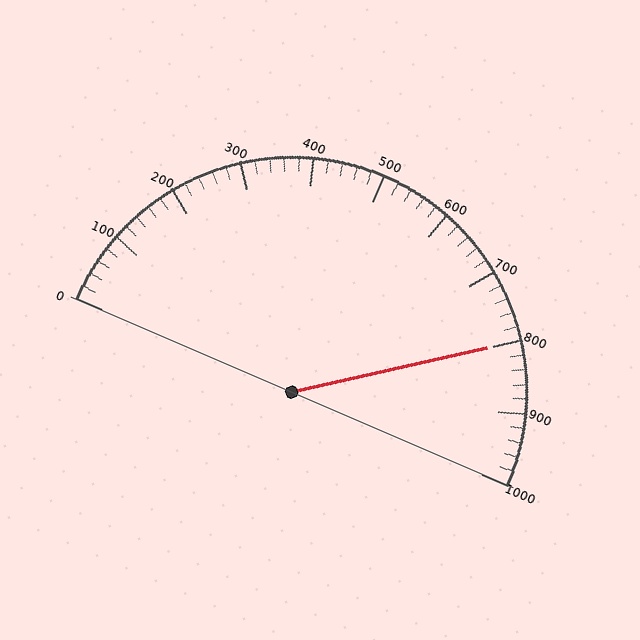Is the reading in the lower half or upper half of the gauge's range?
The reading is in the upper half of the range (0 to 1000).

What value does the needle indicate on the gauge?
The needle indicates approximately 800.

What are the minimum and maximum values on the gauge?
The gauge ranges from 0 to 1000.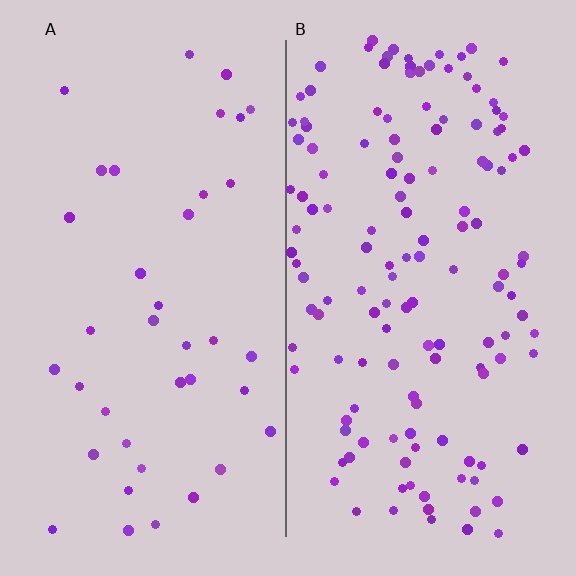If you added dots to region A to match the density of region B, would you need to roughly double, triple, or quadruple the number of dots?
Approximately quadruple.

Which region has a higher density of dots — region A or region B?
B (the right).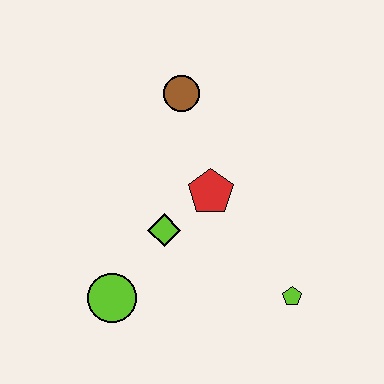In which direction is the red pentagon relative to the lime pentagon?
The red pentagon is above the lime pentagon.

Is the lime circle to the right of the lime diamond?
No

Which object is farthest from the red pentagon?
The lime circle is farthest from the red pentagon.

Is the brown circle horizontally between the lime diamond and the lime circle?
No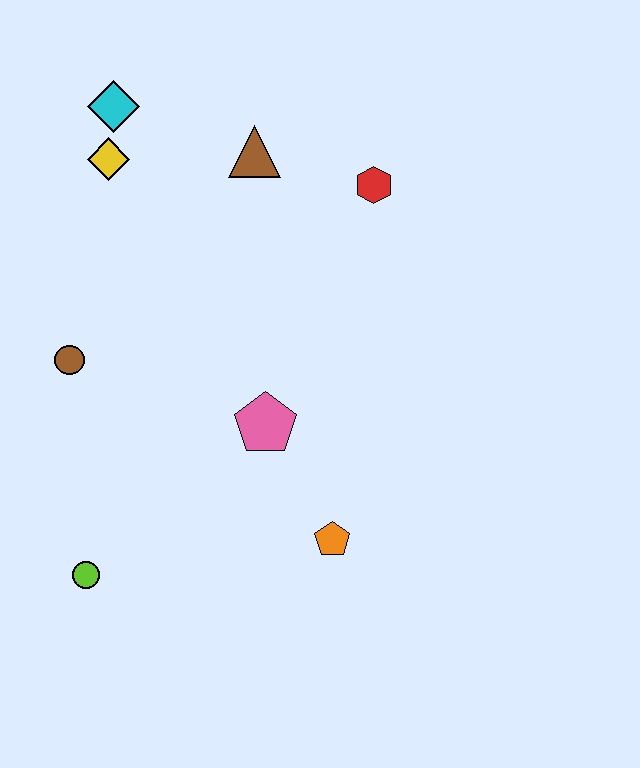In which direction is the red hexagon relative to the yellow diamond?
The red hexagon is to the right of the yellow diamond.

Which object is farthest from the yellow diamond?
The orange pentagon is farthest from the yellow diamond.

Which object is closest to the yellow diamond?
The cyan diamond is closest to the yellow diamond.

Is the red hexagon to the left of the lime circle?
No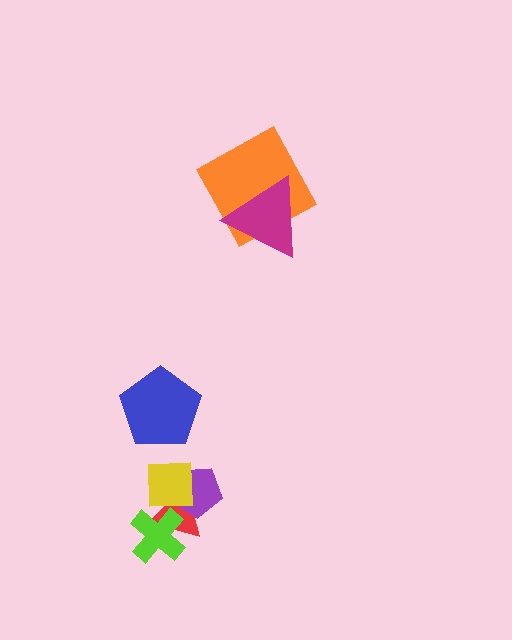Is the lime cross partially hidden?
Yes, it is partially covered by another shape.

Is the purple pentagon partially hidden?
Yes, it is partially covered by another shape.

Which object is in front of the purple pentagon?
The yellow square is in front of the purple pentagon.